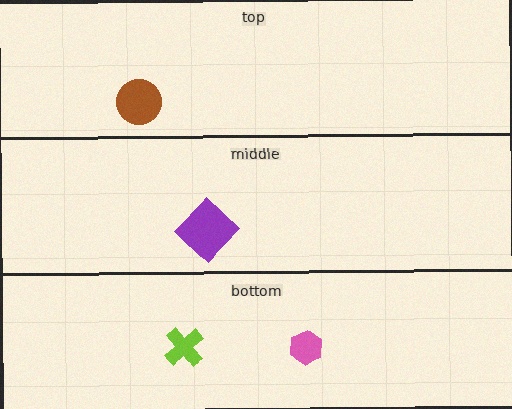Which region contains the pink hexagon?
The bottom region.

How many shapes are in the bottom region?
2.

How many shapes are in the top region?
1.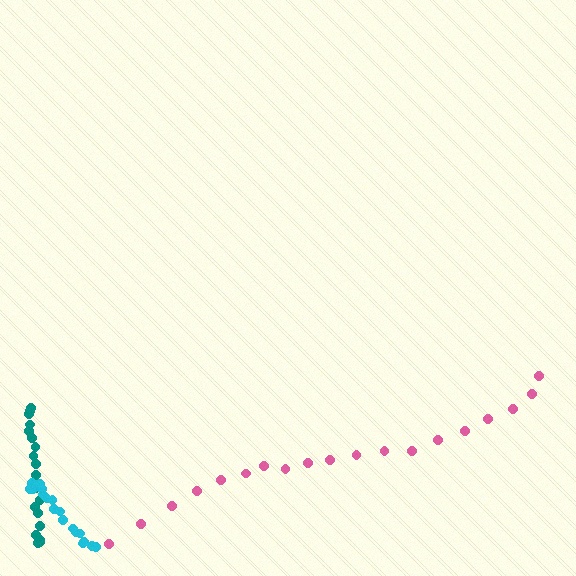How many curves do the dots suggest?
There are 3 distinct paths.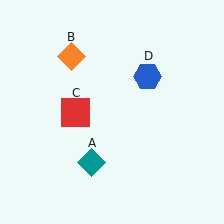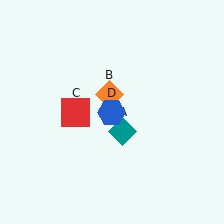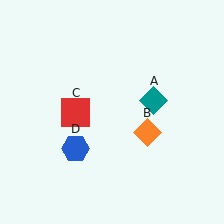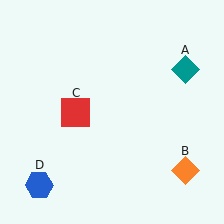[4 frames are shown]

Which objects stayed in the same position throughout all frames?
Red square (object C) remained stationary.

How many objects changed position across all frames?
3 objects changed position: teal diamond (object A), orange diamond (object B), blue hexagon (object D).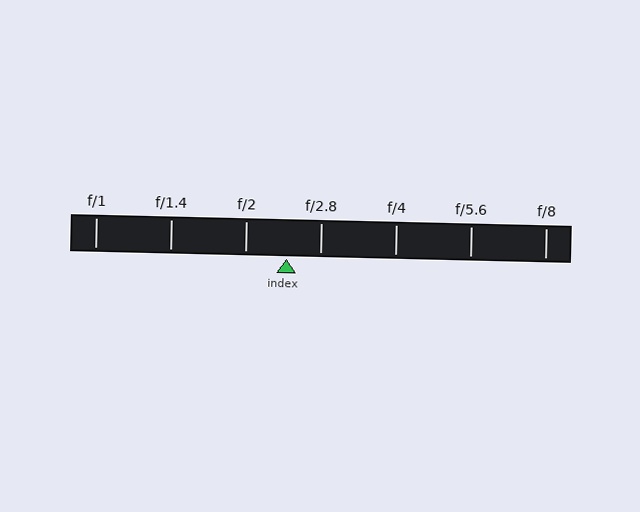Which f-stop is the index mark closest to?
The index mark is closest to f/2.8.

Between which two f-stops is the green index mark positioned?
The index mark is between f/2 and f/2.8.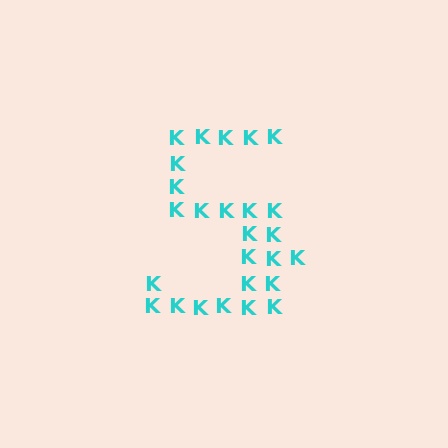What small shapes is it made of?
It is made of small letter K's.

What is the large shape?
The large shape is the digit 5.